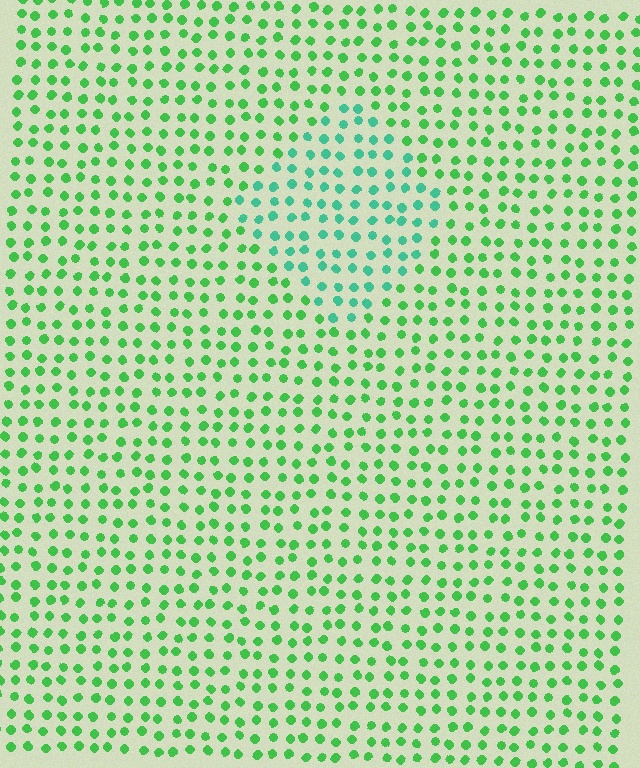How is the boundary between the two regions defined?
The boundary is defined purely by a slight shift in hue (about 34 degrees). Spacing, size, and orientation are identical on both sides.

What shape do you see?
I see a diamond.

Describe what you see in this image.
The image is filled with small green elements in a uniform arrangement. A diamond-shaped region is visible where the elements are tinted to a slightly different hue, forming a subtle color boundary.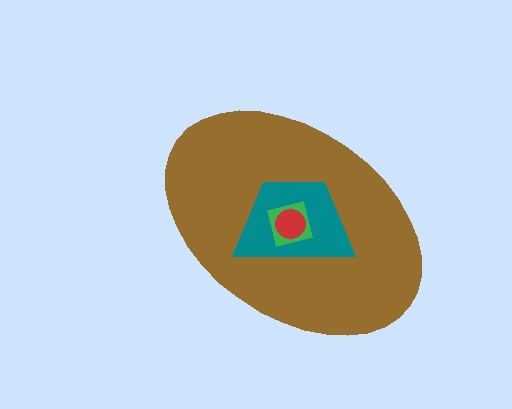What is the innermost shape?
The red circle.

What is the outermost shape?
The brown ellipse.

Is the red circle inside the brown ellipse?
Yes.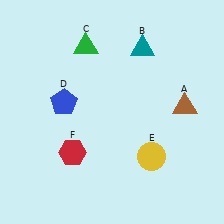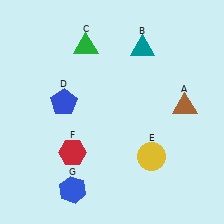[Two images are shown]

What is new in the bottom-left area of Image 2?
A blue hexagon (G) was added in the bottom-left area of Image 2.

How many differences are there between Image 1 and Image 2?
There is 1 difference between the two images.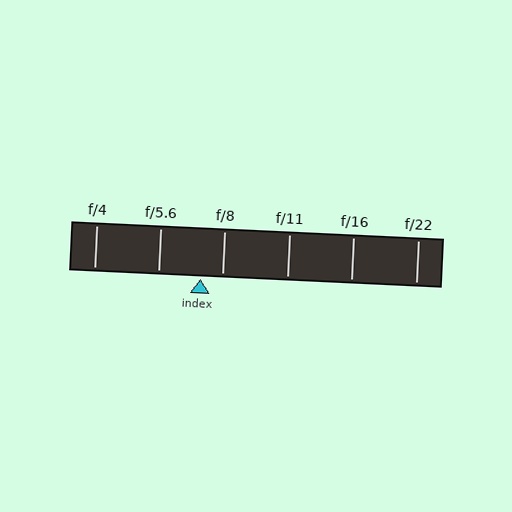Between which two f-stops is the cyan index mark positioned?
The index mark is between f/5.6 and f/8.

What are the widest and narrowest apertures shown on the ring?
The widest aperture shown is f/4 and the narrowest is f/22.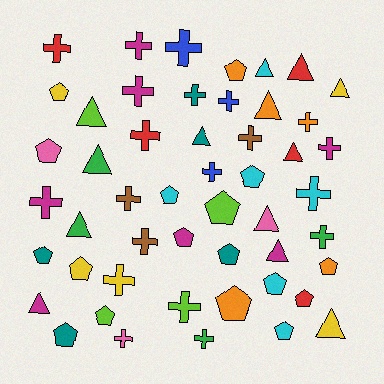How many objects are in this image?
There are 50 objects.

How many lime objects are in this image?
There are 4 lime objects.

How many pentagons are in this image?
There are 17 pentagons.